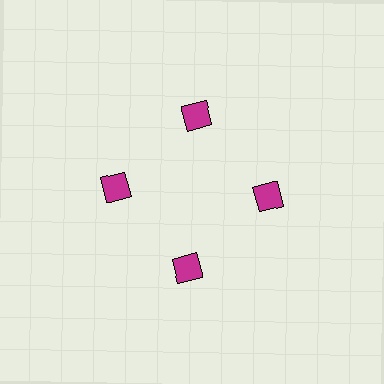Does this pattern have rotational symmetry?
Yes, this pattern has 4-fold rotational symmetry. It looks the same after rotating 90 degrees around the center.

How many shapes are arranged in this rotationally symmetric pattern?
There are 4 shapes, arranged in 4 groups of 1.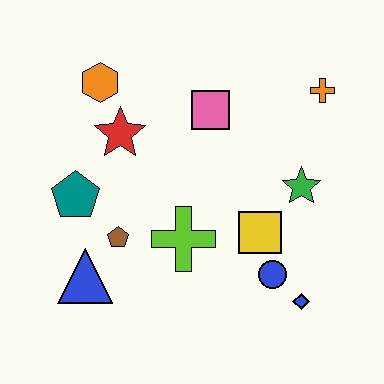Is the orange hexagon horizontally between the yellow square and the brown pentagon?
No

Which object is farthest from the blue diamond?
The orange hexagon is farthest from the blue diamond.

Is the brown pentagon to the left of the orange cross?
Yes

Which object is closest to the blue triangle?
The brown pentagon is closest to the blue triangle.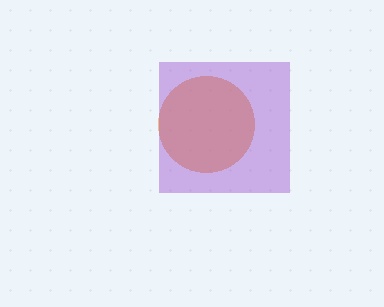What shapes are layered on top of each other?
The layered shapes are: an orange circle, a purple square.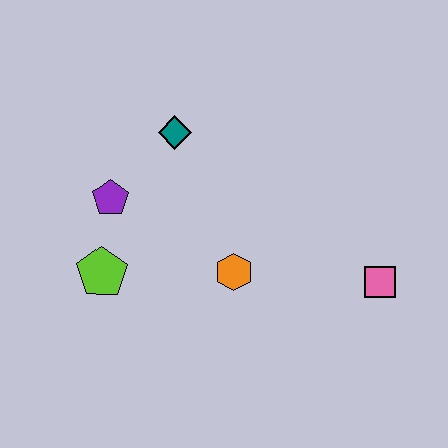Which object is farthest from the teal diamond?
The pink square is farthest from the teal diamond.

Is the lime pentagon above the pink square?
Yes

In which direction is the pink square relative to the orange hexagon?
The pink square is to the right of the orange hexagon.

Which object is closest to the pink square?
The orange hexagon is closest to the pink square.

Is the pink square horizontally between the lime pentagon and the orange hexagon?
No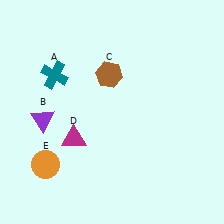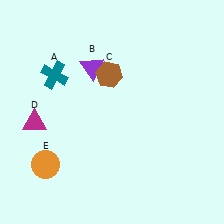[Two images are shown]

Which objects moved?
The objects that moved are: the purple triangle (B), the magenta triangle (D).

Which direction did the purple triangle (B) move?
The purple triangle (B) moved up.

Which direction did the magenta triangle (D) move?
The magenta triangle (D) moved left.